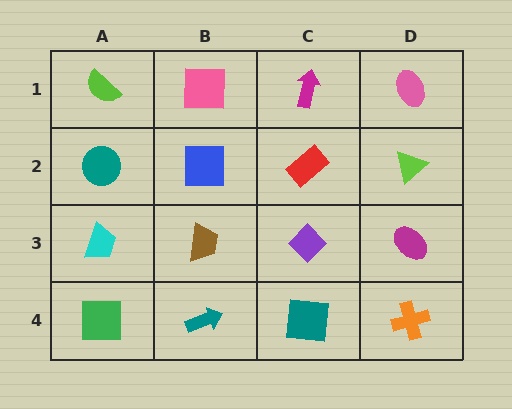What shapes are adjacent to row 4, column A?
A cyan trapezoid (row 3, column A), a teal arrow (row 4, column B).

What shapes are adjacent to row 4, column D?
A magenta ellipse (row 3, column D), a teal square (row 4, column C).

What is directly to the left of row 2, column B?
A teal circle.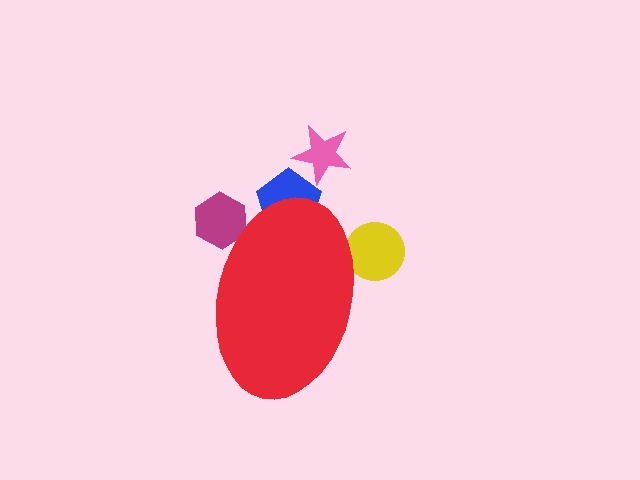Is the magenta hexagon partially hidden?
Yes, the magenta hexagon is partially hidden behind the red ellipse.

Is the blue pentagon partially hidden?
Yes, the blue pentagon is partially hidden behind the red ellipse.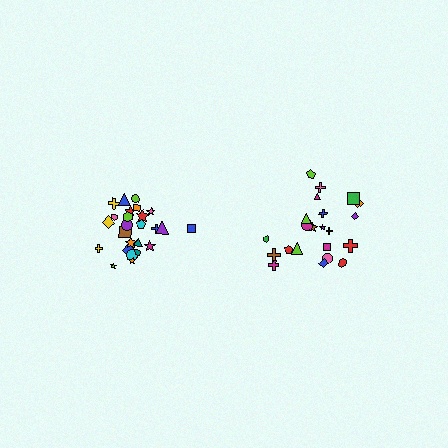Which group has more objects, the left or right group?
The left group.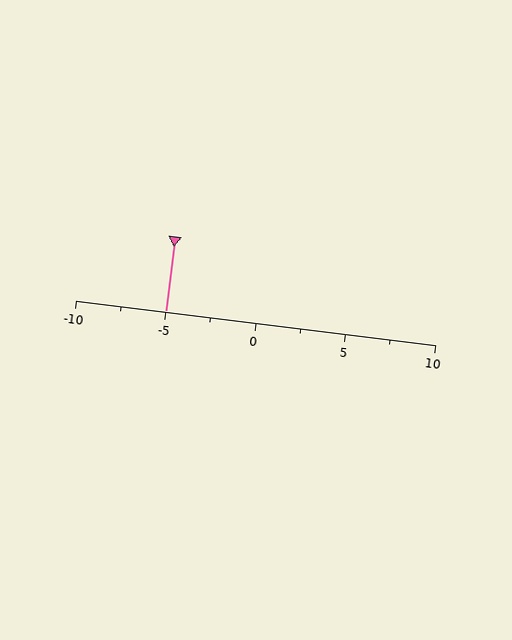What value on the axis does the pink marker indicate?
The marker indicates approximately -5.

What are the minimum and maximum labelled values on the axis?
The axis runs from -10 to 10.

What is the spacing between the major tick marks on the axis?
The major ticks are spaced 5 apart.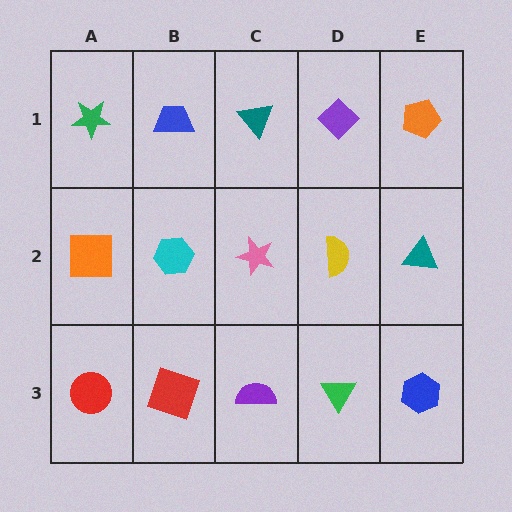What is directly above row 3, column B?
A cyan hexagon.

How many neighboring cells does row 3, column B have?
3.